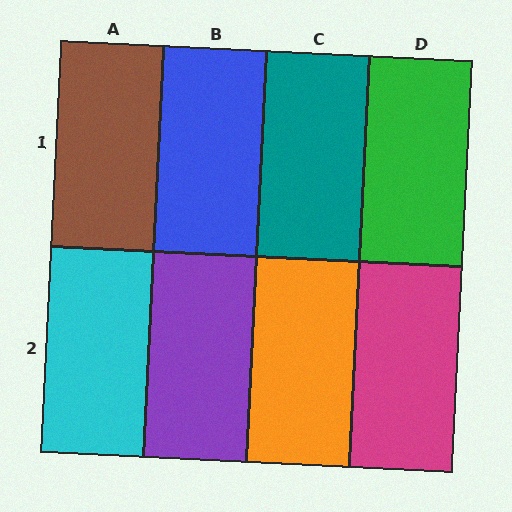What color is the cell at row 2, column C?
Orange.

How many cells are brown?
1 cell is brown.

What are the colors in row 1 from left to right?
Brown, blue, teal, green.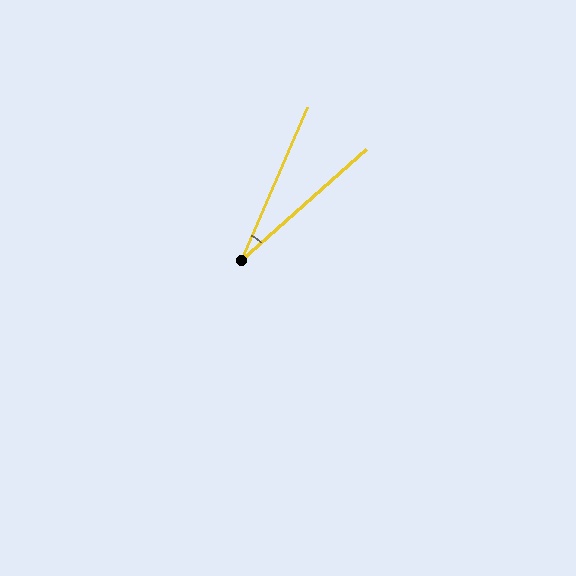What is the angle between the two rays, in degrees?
Approximately 25 degrees.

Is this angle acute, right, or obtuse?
It is acute.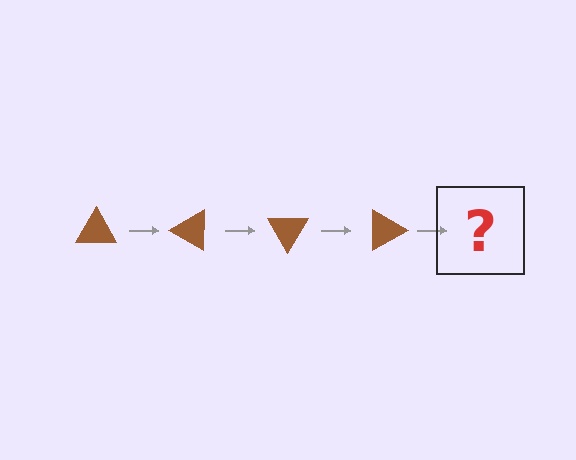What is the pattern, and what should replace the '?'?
The pattern is that the triangle rotates 30 degrees each step. The '?' should be a brown triangle rotated 120 degrees.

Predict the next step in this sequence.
The next step is a brown triangle rotated 120 degrees.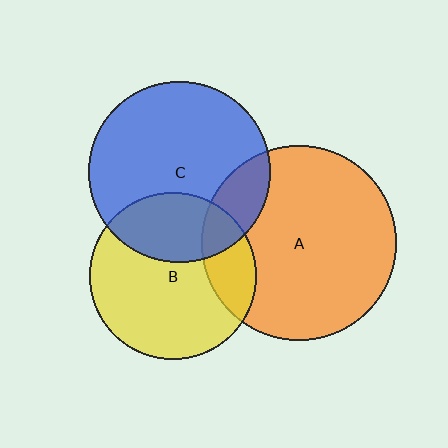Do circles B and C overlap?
Yes.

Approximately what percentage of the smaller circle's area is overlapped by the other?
Approximately 30%.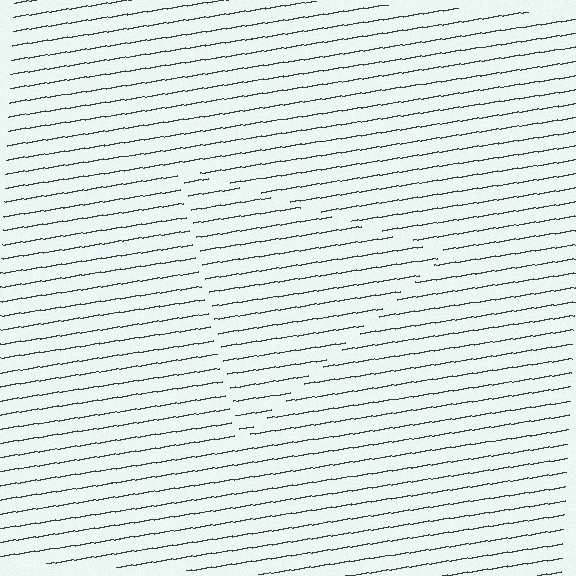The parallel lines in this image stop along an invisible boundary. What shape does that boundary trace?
An illusory triangle. The interior of the shape contains the same grating, shifted by half a period — the contour is defined by the phase discontinuity where line-ends from the inner and outer gratings abut.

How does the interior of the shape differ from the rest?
The interior of the shape contains the same grating, shifted by half a period — the contour is defined by the phase discontinuity where line-ends from the inner and outer gratings abut.